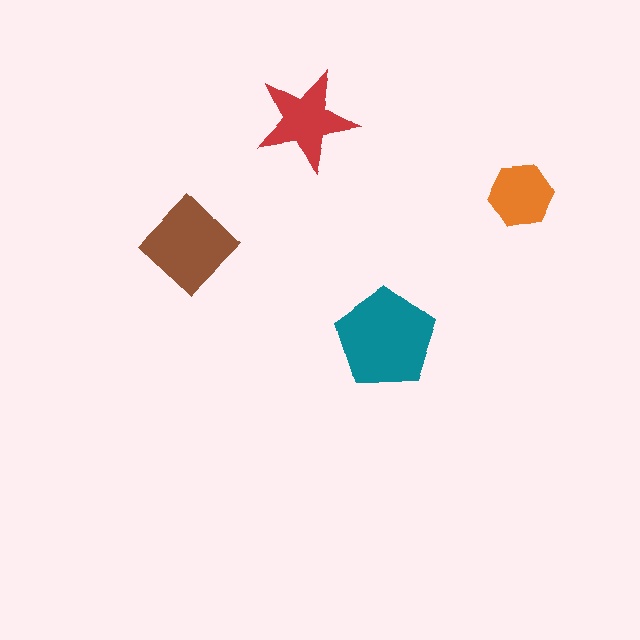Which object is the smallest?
The orange hexagon.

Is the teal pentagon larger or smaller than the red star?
Larger.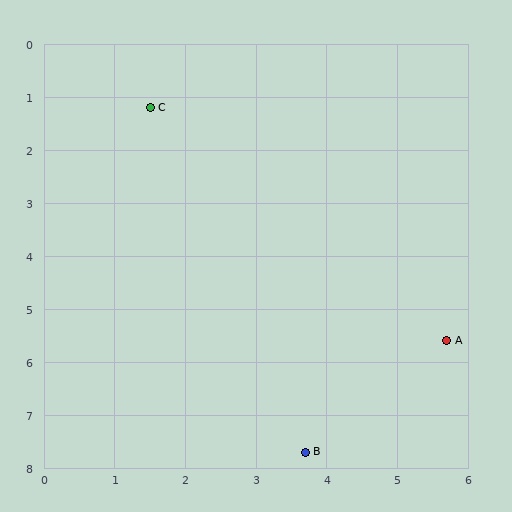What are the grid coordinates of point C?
Point C is at approximately (1.5, 1.2).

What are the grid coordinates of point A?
Point A is at approximately (5.7, 5.6).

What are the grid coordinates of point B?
Point B is at approximately (3.7, 7.7).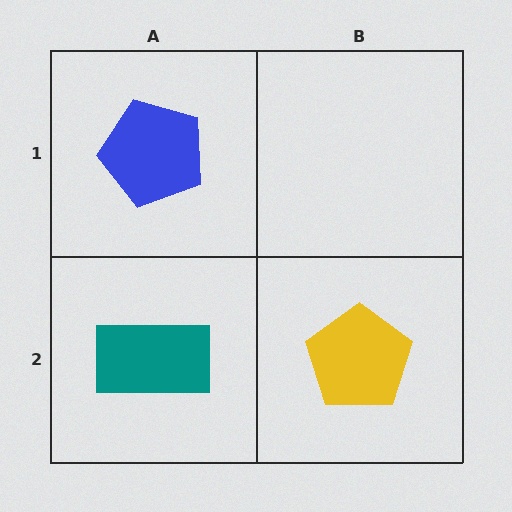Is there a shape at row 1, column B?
No, that cell is empty.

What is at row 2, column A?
A teal rectangle.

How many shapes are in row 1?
1 shape.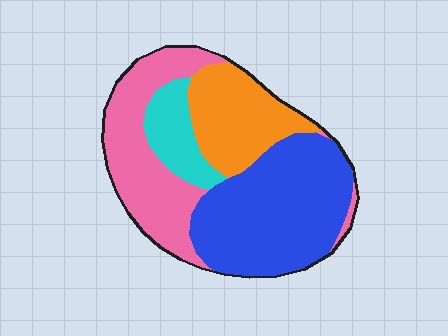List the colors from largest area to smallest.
From largest to smallest: blue, pink, orange, cyan.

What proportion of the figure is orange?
Orange takes up about one fifth (1/5) of the figure.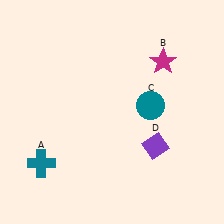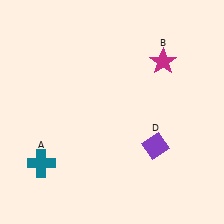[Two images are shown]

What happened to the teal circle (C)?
The teal circle (C) was removed in Image 2. It was in the top-right area of Image 1.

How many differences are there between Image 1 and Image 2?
There is 1 difference between the two images.